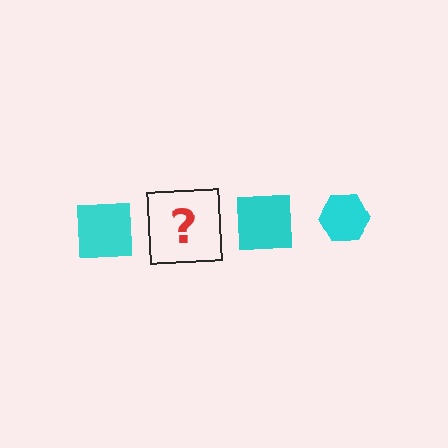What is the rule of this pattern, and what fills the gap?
The rule is that the pattern cycles through square, hexagon shapes in cyan. The gap should be filled with a cyan hexagon.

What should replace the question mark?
The question mark should be replaced with a cyan hexagon.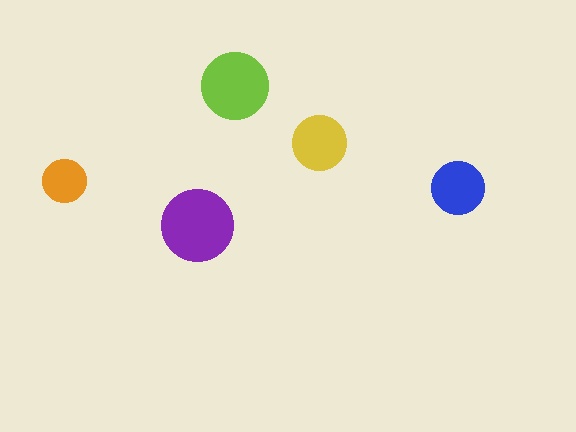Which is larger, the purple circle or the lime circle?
The purple one.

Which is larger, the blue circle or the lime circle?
The lime one.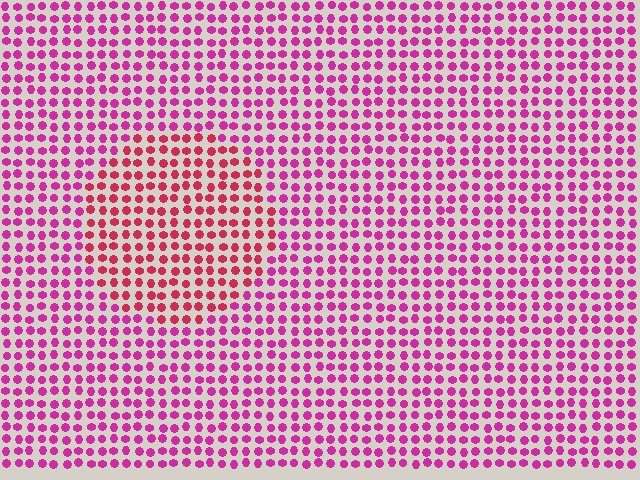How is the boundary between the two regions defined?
The boundary is defined purely by a slight shift in hue (about 29 degrees). Spacing, size, and orientation are identical on both sides.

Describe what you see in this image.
The image is filled with small magenta elements in a uniform arrangement. A circle-shaped region is visible where the elements are tinted to a slightly different hue, forming a subtle color boundary.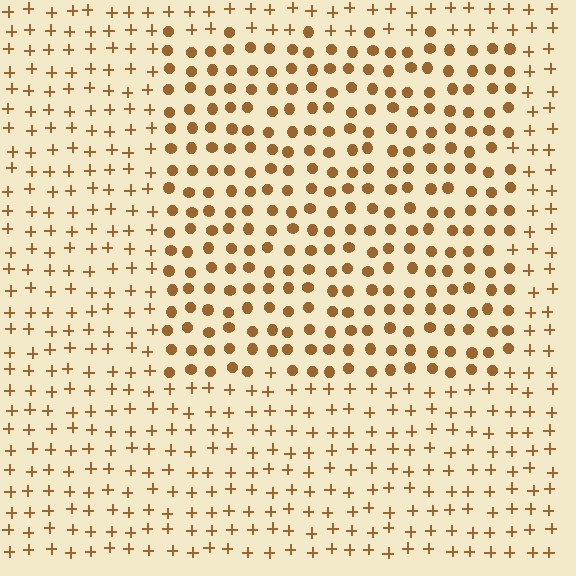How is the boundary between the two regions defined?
The boundary is defined by a change in element shape: circles inside vs. plus signs outside. All elements share the same color and spacing.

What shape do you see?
I see a rectangle.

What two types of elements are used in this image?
The image uses circles inside the rectangle region and plus signs outside it.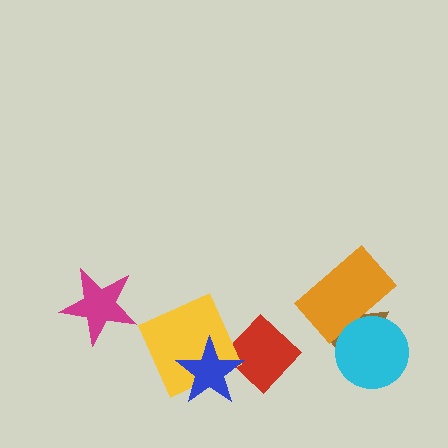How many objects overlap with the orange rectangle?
2 objects overlap with the orange rectangle.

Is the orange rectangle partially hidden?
Yes, it is partially covered by another shape.